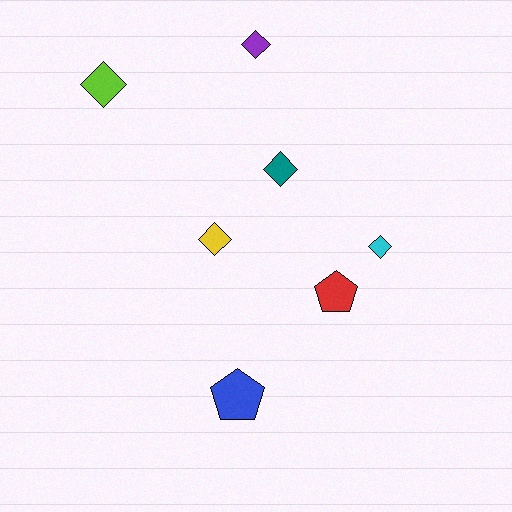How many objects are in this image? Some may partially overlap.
There are 7 objects.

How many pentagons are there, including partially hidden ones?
There are 2 pentagons.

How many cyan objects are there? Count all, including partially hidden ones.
There is 1 cyan object.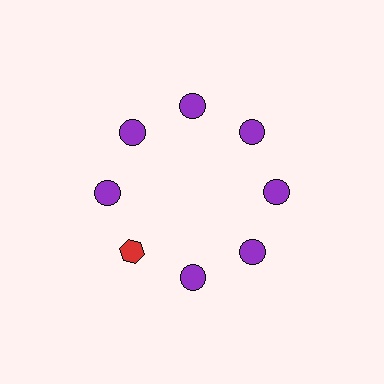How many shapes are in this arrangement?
There are 8 shapes arranged in a ring pattern.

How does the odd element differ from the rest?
It differs in both color (red instead of purple) and shape (hexagon instead of circle).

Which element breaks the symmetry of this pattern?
The red hexagon at roughly the 8 o'clock position breaks the symmetry. All other shapes are purple circles.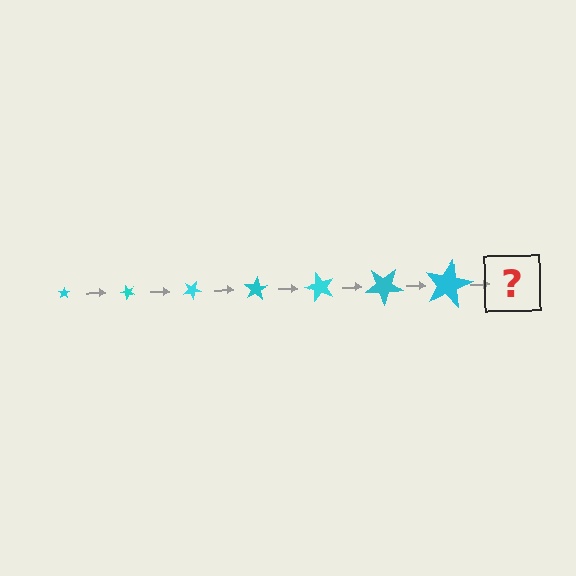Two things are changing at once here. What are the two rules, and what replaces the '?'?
The two rules are that the star grows larger each step and it rotates 50 degrees each step. The '?' should be a star, larger than the previous one and rotated 350 degrees from the start.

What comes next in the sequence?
The next element should be a star, larger than the previous one and rotated 350 degrees from the start.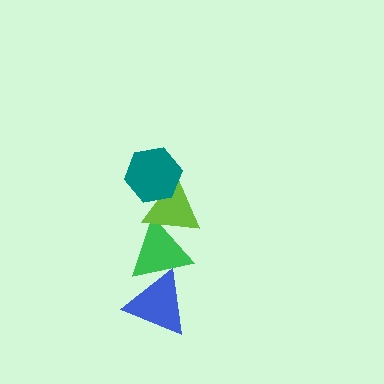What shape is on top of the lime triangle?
The teal hexagon is on top of the lime triangle.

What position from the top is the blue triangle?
The blue triangle is 4th from the top.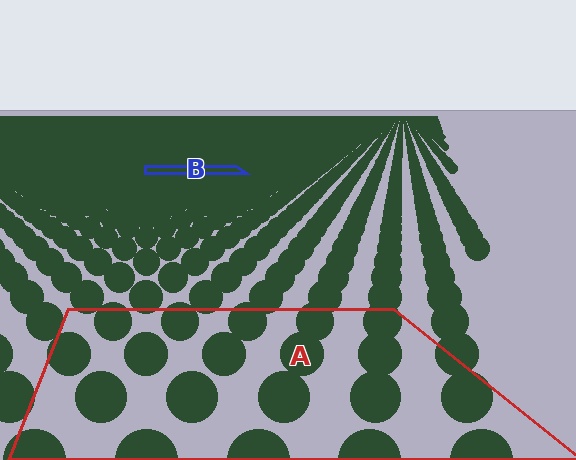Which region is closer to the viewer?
Region A is closer. The texture elements there are larger and more spread out.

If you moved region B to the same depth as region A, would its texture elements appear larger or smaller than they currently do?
They would appear larger. At a closer depth, the same texture elements are projected at a bigger on-screen size.